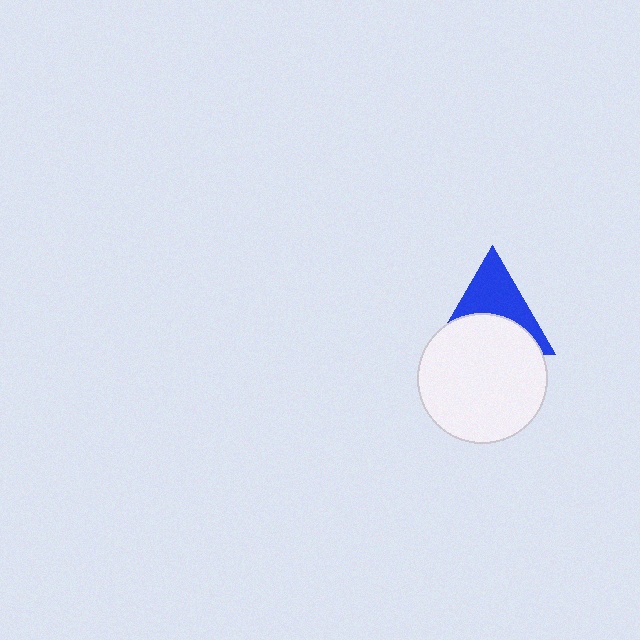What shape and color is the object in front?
The object in front is a white circle.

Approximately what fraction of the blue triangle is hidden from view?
Roughly 50% of the blue triangle is hidden behind the white circle.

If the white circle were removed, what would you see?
You would see the complete blue triangle.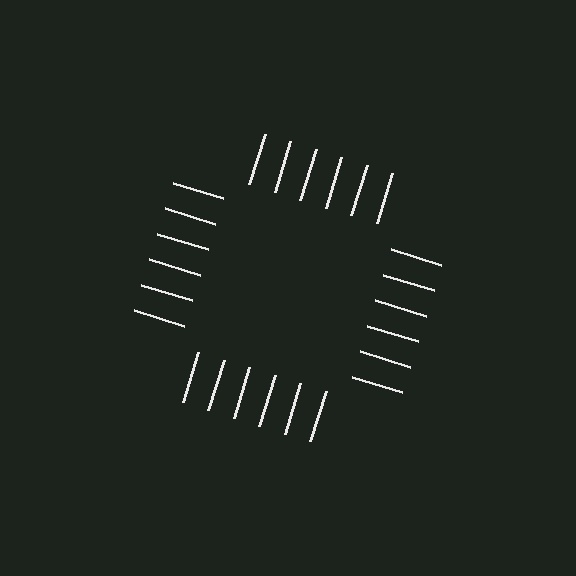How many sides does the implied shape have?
4 sides — the line-ends trace a square.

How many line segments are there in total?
24 — 6 along each of the 4 edges.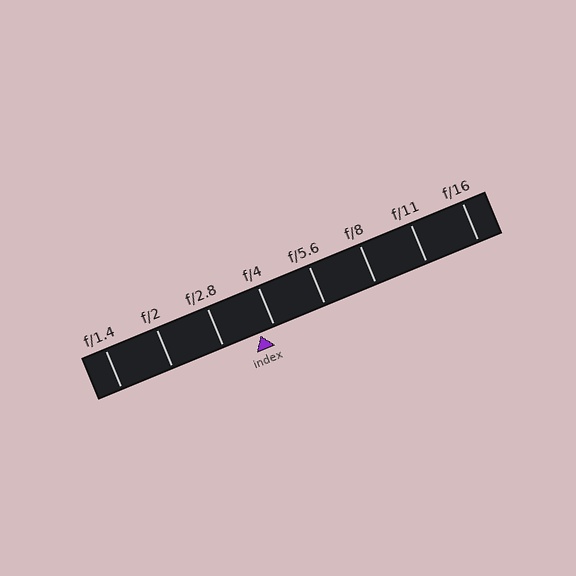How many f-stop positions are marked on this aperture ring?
There are 8 f-stop positions marked.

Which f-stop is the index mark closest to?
The index mark is closest to f/4.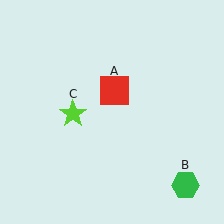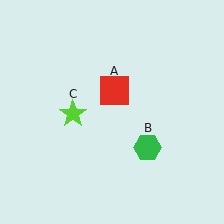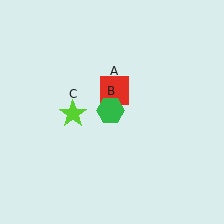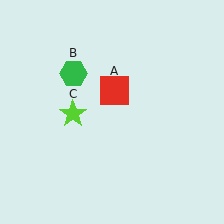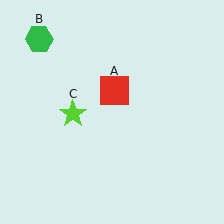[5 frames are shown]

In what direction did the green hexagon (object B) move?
The green hexagon (object B) moved up and to the left.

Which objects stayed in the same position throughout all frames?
Red square (object A) and lime star (object C) remained stationary.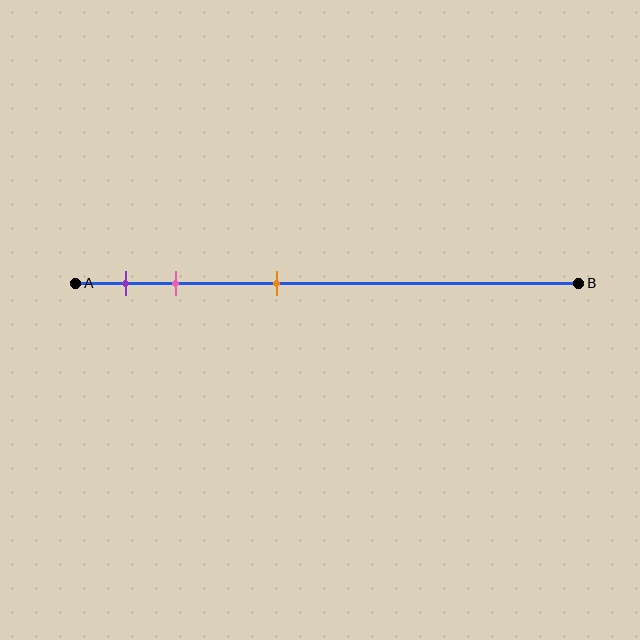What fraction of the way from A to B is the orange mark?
The orange mark is approximately 40% (0.4) of the way from A to B.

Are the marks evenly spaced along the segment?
No, the marks are not evenly spaced.